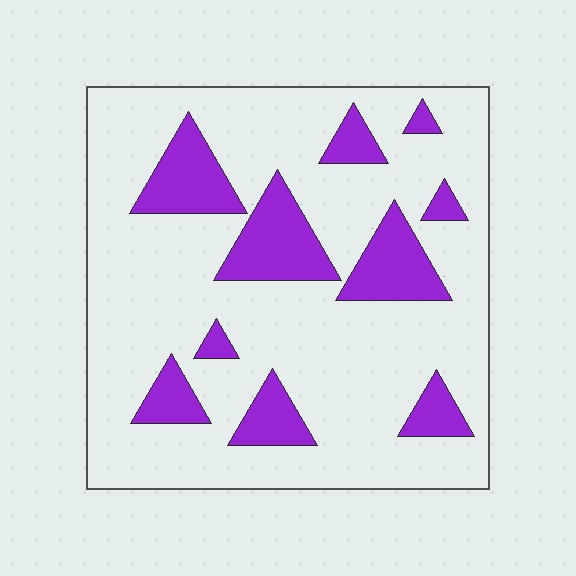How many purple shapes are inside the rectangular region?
10.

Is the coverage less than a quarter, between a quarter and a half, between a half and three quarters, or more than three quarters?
Less than a quarter.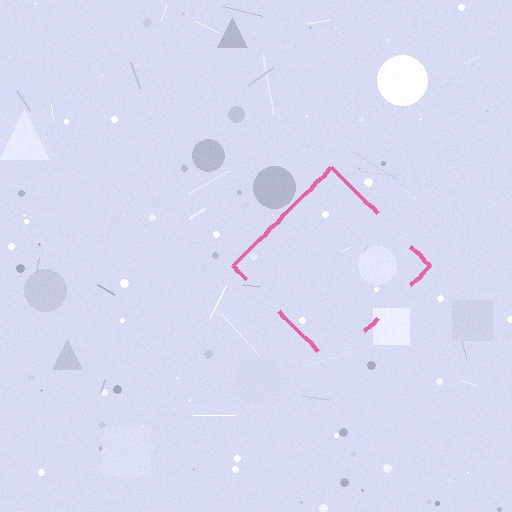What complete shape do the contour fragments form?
The contour fragments form a diamond.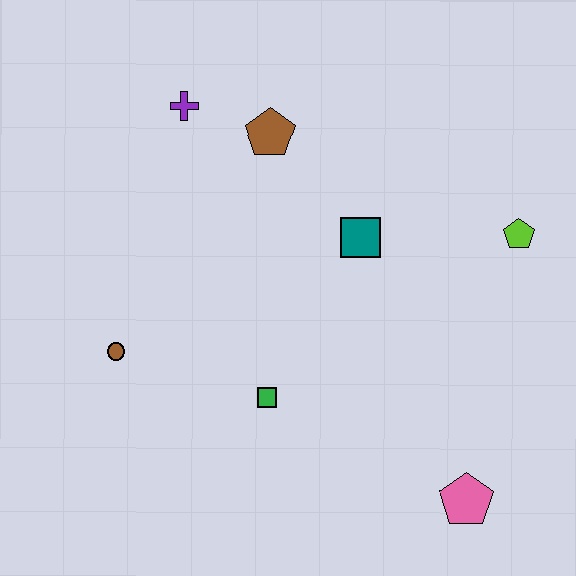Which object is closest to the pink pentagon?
The green square is closest to the pink pentagon.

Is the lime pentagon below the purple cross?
Yes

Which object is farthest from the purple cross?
The pink pentagon is farthest from the purple cross.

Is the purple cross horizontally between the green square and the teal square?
No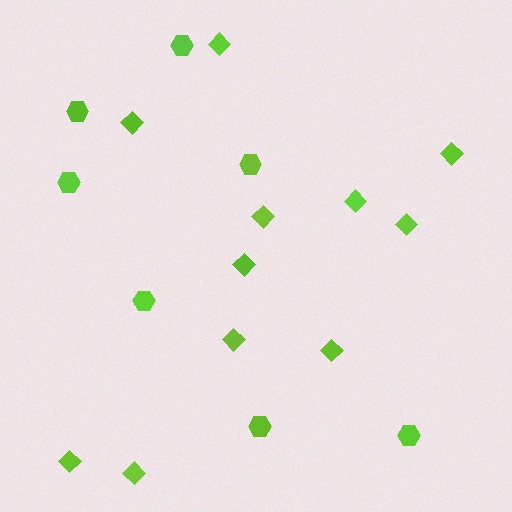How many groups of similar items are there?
There are 2 groups: one group of hexagons (7) and one group of diamonds (11).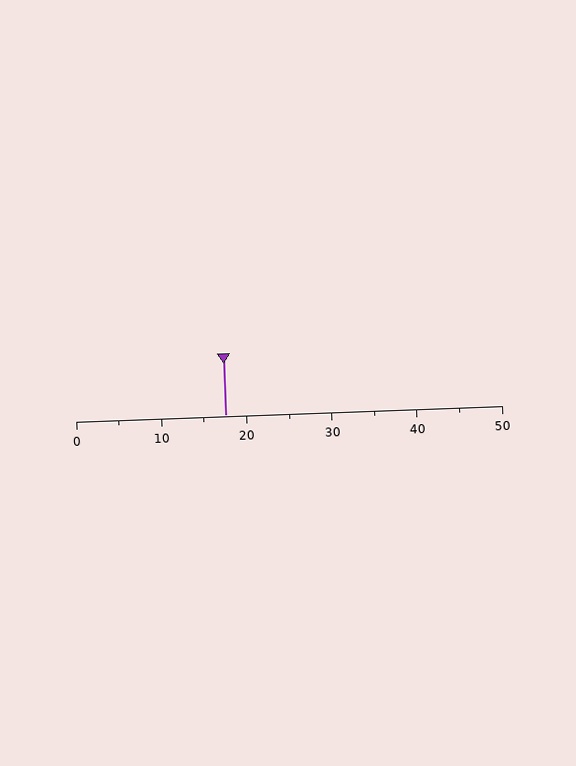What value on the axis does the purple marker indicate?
The marker indicates approximately 17.5.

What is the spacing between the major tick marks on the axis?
The major ticks are spaced 10 apart.